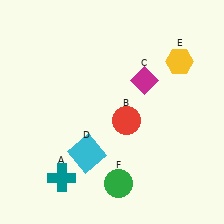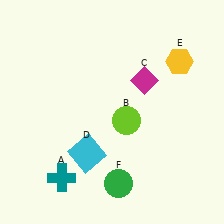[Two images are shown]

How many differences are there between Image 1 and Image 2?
There is 1 difference between the two images.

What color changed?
The circle (B) changed from red in Image 1 to lime in Image 2.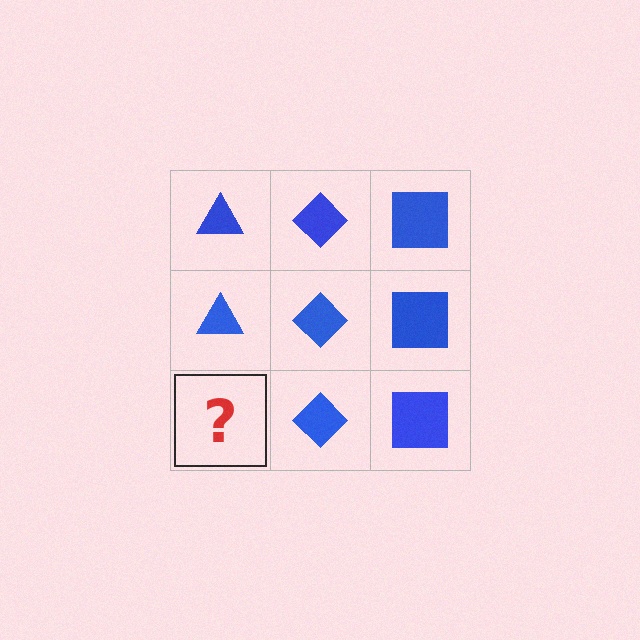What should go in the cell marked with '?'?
The missing cell should contain a blue triangle.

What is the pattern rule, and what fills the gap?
The rule is that each column has a consistent shape. The gap should be filled with a blue triangle.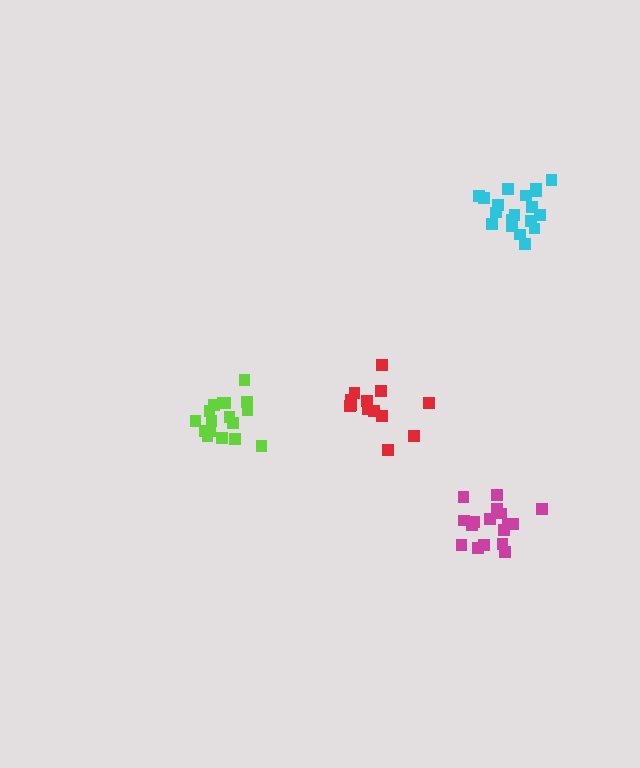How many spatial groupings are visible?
There are 4 spatial groupings.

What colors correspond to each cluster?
The clusters are colored: cyan, lime, magenta, red.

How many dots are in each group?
Group 1: 19 dots, Group 2: 17 dots, Group 3: 17 dots, Group 4: 13 dots (66 total).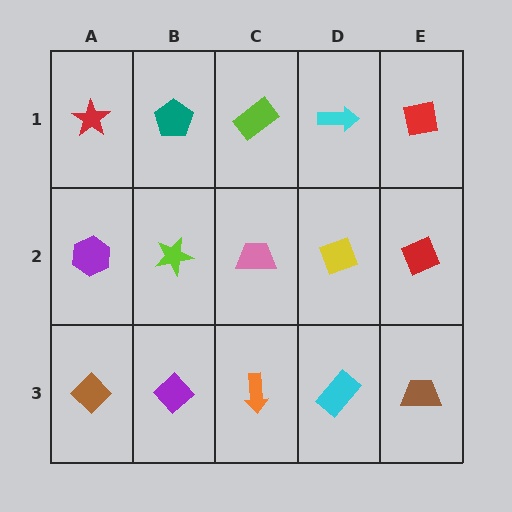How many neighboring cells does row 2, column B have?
4.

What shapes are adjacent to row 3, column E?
A red diamond (row 2, column E), a cyan rectangle (row 3, column D).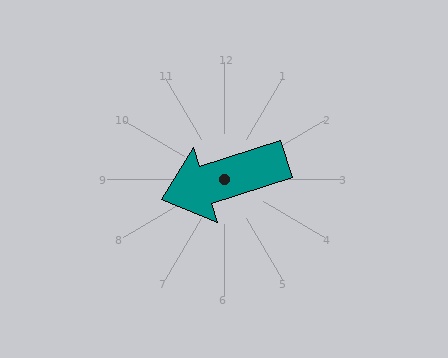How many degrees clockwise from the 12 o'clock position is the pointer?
Approximately 252 degrees.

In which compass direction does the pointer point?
West.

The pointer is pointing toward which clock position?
Roughly 8 o'clock.